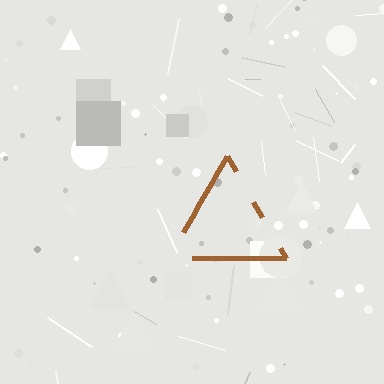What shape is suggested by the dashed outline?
The dashed outline suggests a triangle.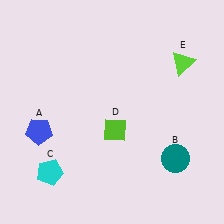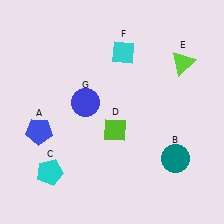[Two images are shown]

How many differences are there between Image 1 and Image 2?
There are 2 differences between the two images.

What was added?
A cyan diamond (F), a blue circle (G) were added in Image 2.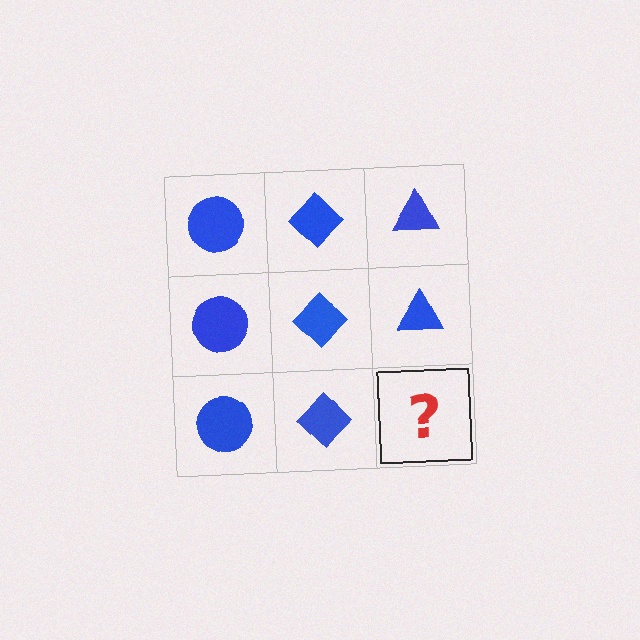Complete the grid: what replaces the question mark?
The question mark should be replaced with a blue triangle.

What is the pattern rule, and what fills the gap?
The rule is that each column has a consistent shape. The gap should be filled with a blue triangle.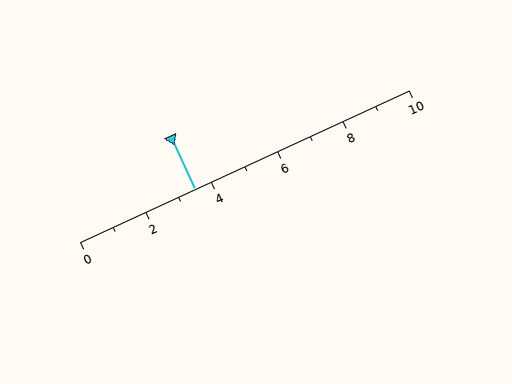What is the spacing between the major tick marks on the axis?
The major ticks are spaced 2 apart.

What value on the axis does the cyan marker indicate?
The marker indicates approximately 3.5.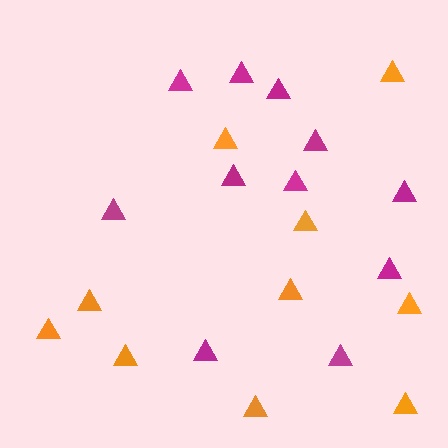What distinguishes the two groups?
There are 2 groups: one group of orange triangles (10) and one group of magenta triangles (11).